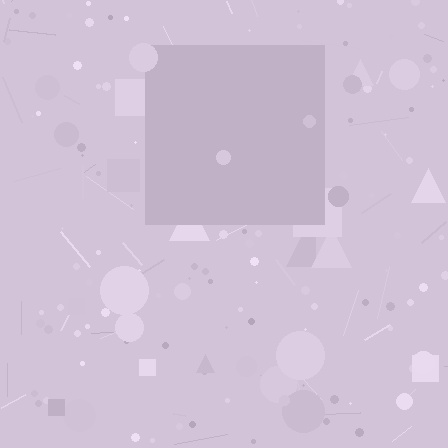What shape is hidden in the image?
A square is hidden in the image.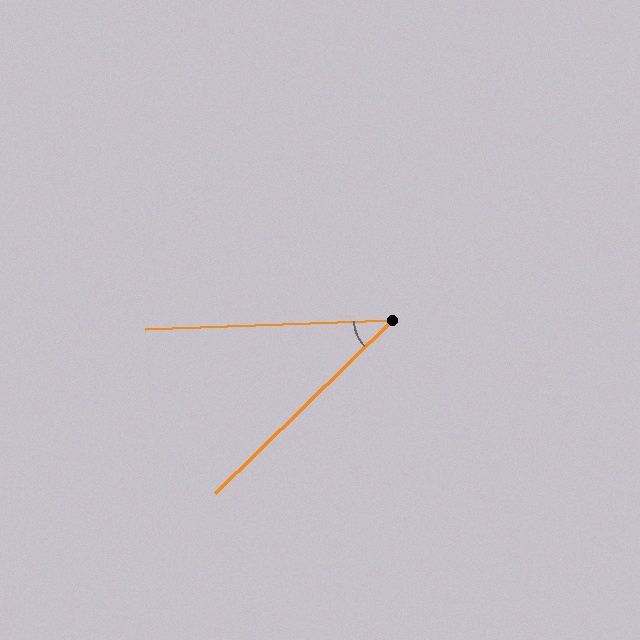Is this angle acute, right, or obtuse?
It is acute.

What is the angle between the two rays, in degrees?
Approximately 42 degrees.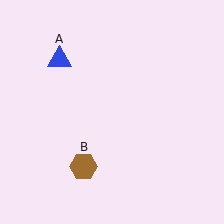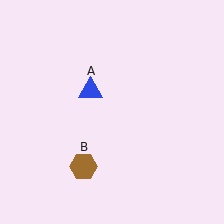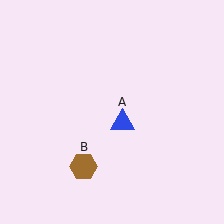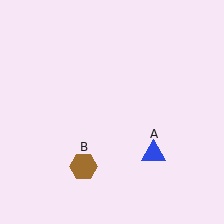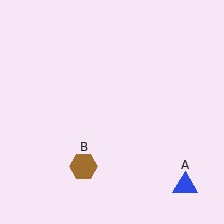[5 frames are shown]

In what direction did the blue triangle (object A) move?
The blue triangle (object A) moved down and to the right.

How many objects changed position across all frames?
1 object changed position: blue triangle (object A).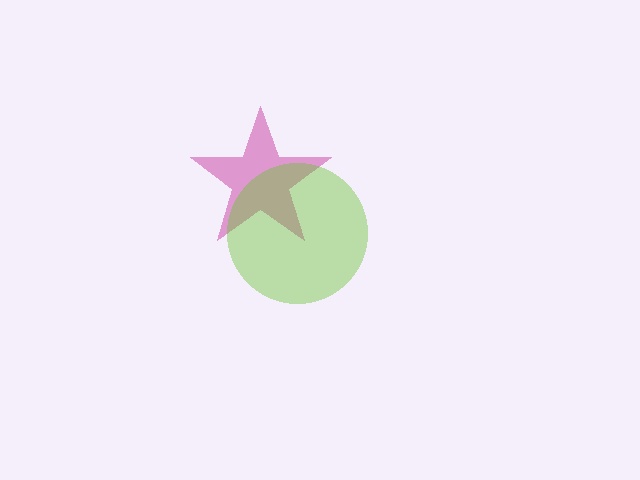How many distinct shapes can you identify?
There are 2 distinct shapes: a magenta star, a lime circle.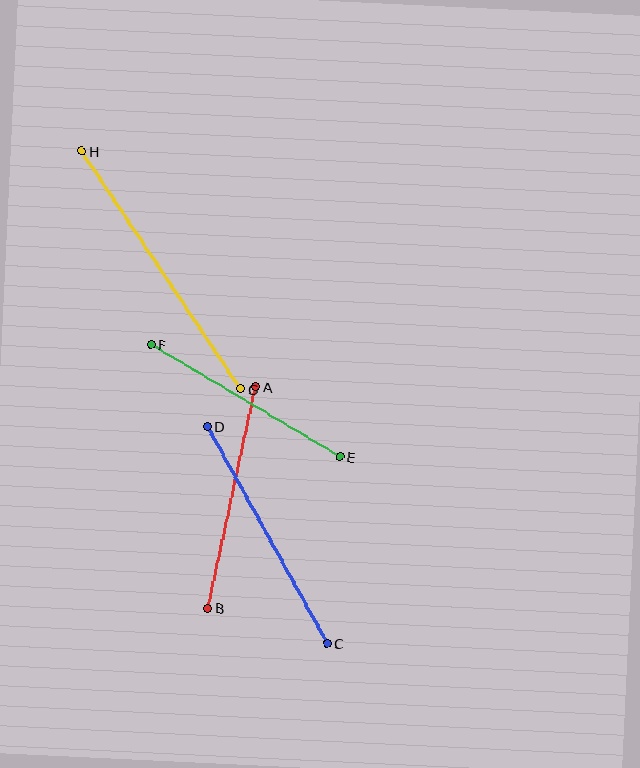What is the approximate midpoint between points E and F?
The midpoint is at approximately (245, 401) pixels.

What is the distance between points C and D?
The distance is approximately 248 pixels.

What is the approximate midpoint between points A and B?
The midpoint is at approximately (232, 498) pixels.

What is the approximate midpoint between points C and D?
The midpoint is at approximately (267, 535) pixels.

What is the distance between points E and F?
The distance is approximately 220 pixels.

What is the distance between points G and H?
The distance is approximately 286 pixels.